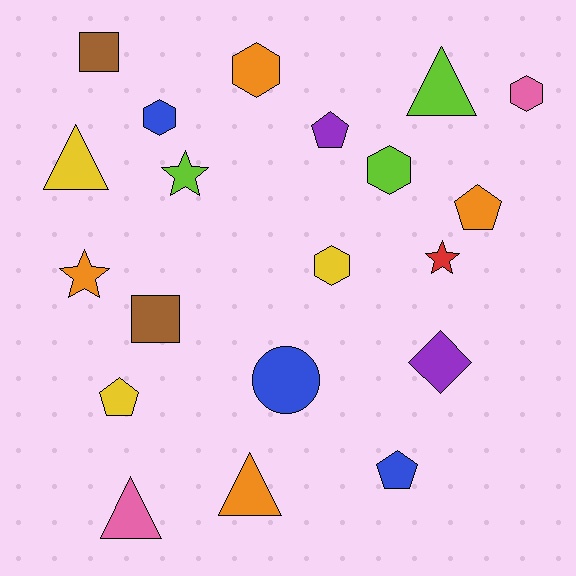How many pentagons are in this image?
There are 4 pentagons.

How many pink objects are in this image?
There are 2 pink objects.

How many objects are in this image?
There are 20 objects.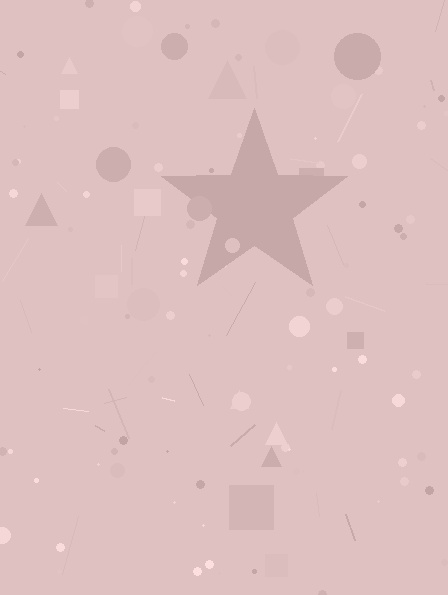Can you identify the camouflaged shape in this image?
The camouflaged shape is a star.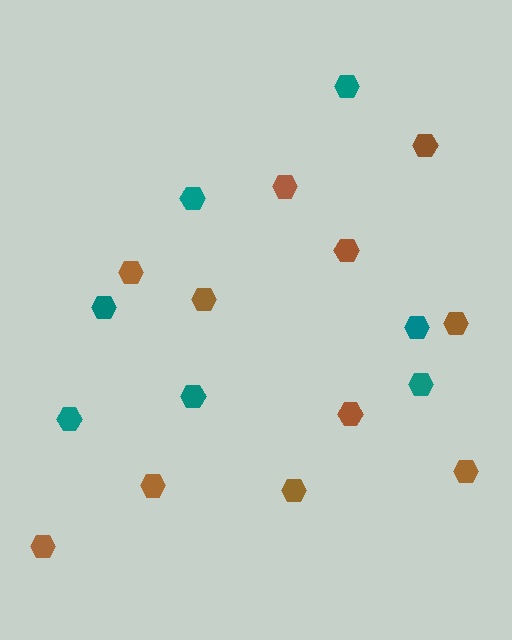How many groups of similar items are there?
There are 2 groups: one group of brown hexagons (11) and one group of teal hexagons (7).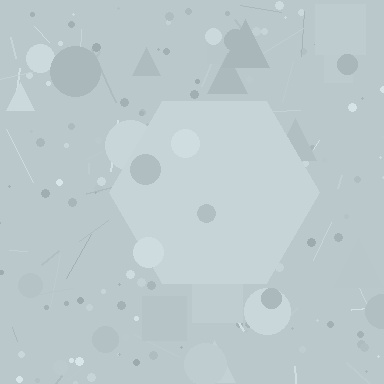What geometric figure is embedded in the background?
A hexagon is embedded in the background.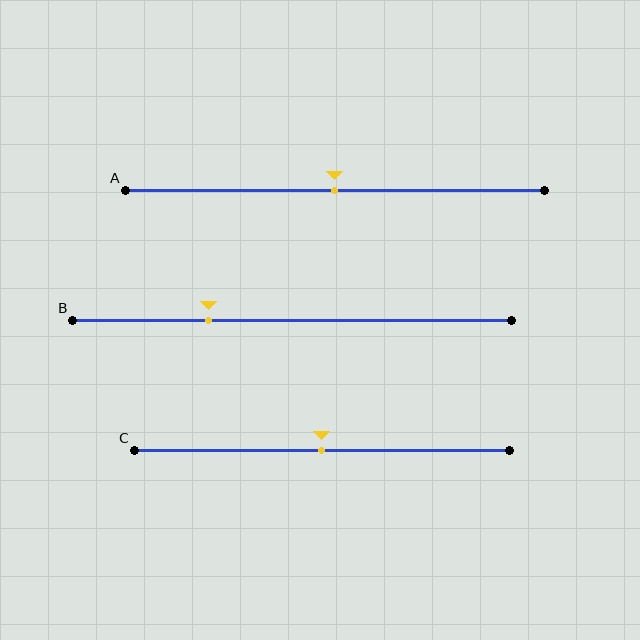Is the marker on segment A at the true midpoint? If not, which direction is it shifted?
Yes, the marker on segment A is at the true midpoint.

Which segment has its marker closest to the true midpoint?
Segment A has its marker closest to the true midpoint.